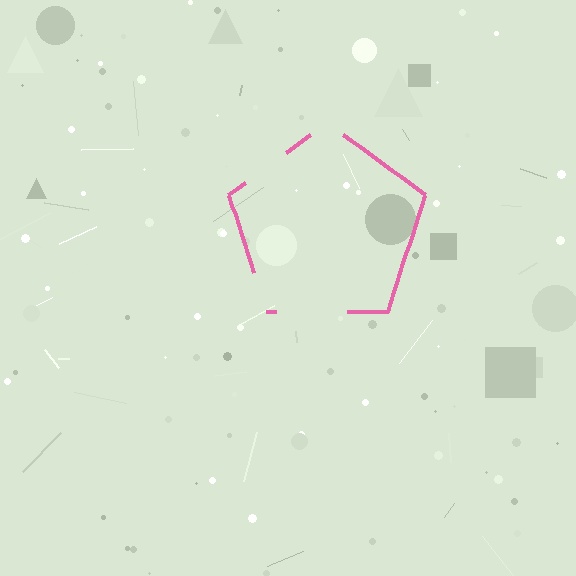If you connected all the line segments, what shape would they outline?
They would outline a pentagon.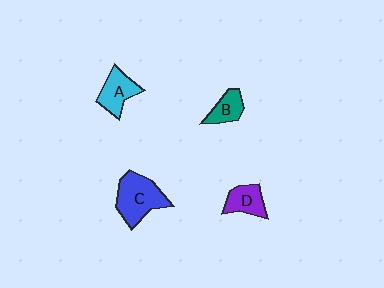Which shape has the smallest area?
Shape B (teal).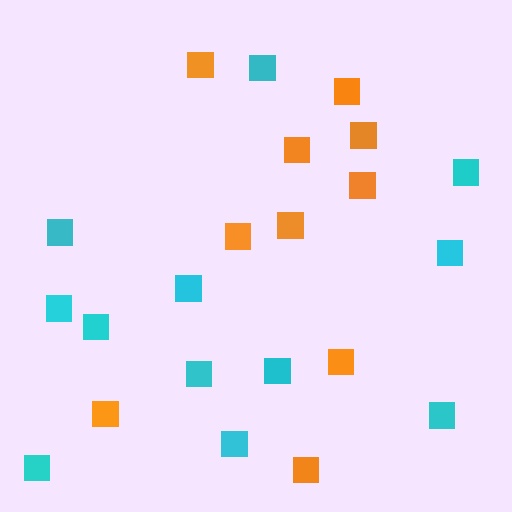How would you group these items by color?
There are 2 groups: one group of cyan squares (12) and one group of orange squares (10).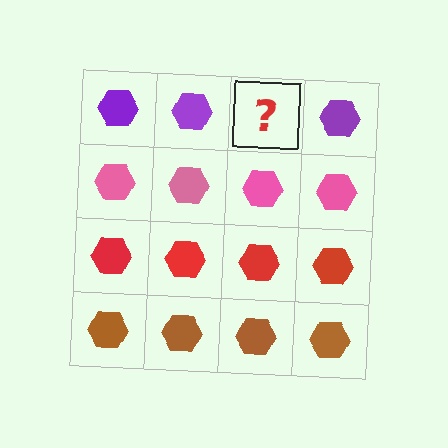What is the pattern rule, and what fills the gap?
The rule is that each row has a consistent color. The gap should be filled with a purple hexagon.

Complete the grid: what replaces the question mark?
The question mark should be replaced with a purple hexagon.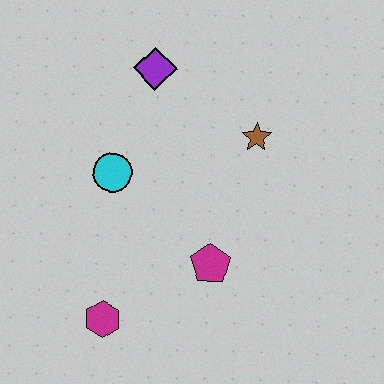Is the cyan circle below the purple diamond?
Yes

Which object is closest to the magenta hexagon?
The magenta pentagon is closest to the magenta hexagon.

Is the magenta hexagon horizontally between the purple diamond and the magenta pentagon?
No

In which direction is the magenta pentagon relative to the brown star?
The magenta pentagon is below the brown star.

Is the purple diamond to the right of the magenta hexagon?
Yes